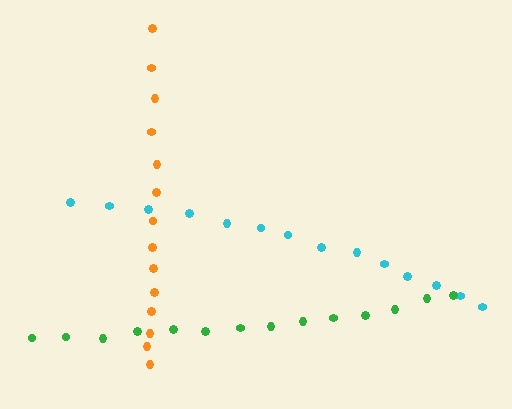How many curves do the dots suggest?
There are 3 distinct paths.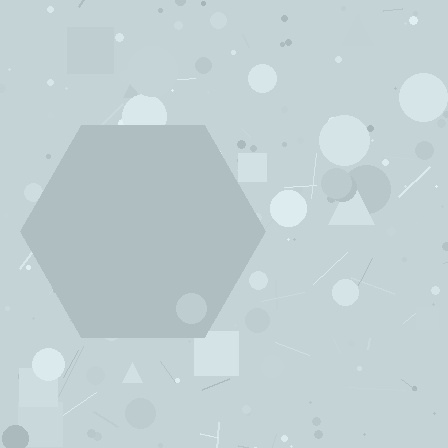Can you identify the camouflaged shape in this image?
The camouflaged shape is a hexagon.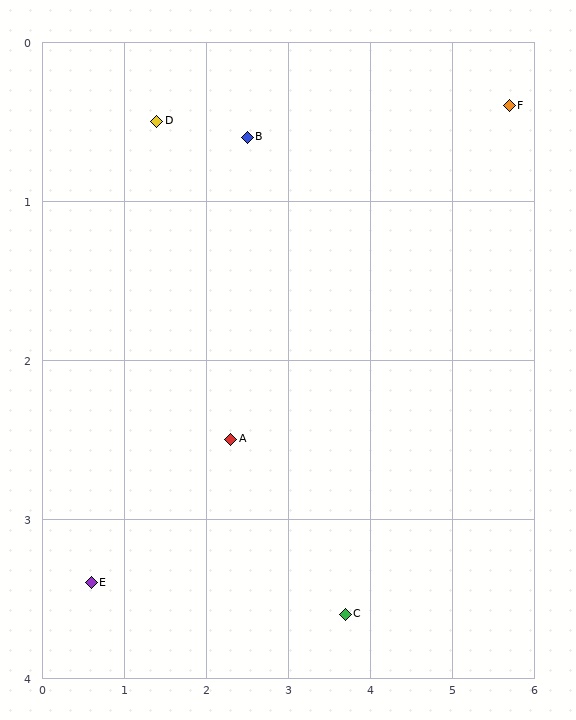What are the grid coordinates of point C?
Point C is at approximately (3.7, 3.6).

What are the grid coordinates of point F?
Point F is at approximately (5.7, 0.4).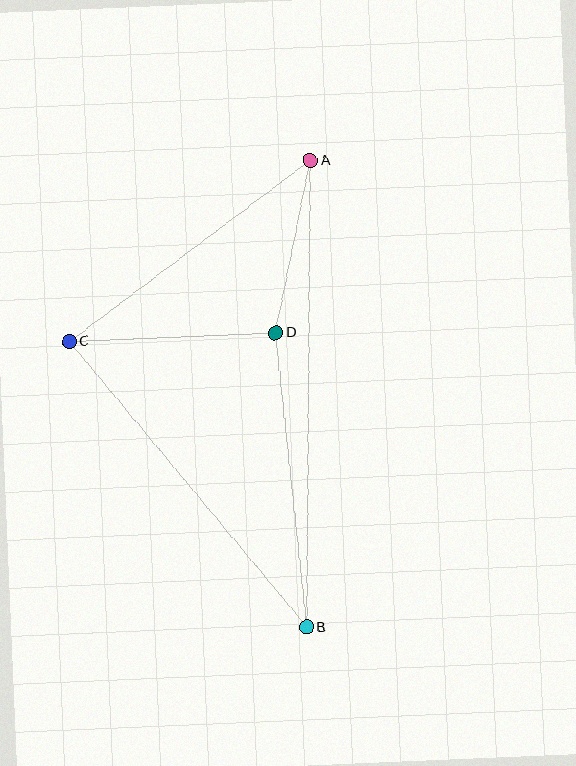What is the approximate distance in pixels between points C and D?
The distance between C and D is approximately 207 pixels.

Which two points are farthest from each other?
Points A and B are farthest from each other.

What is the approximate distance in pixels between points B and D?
The distance between B and D is approximately 296 pixels.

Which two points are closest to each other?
Points A and D are closest to each other.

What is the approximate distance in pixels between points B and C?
The distance between B and C is approximately 372 pixels.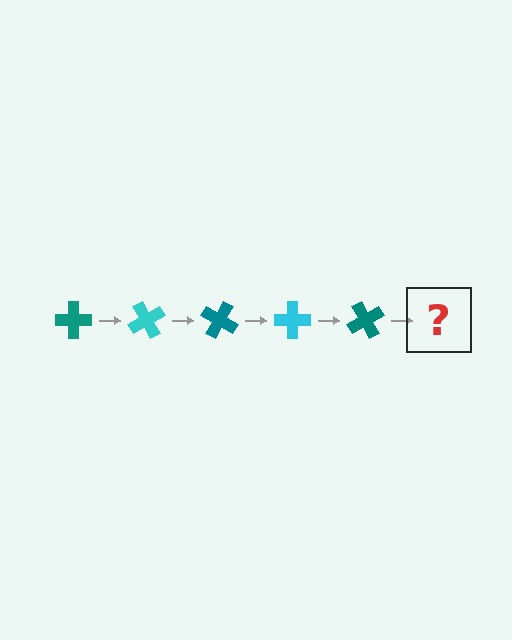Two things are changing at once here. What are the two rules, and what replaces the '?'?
The two rules are that it rotates 60 degrees each step and the color cycles through teal and cyan. The '?' should be a cyan cross, rotated 300 degrees from the start.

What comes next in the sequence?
The next element should be a cyan cross, rotated 300 degrees from the start.